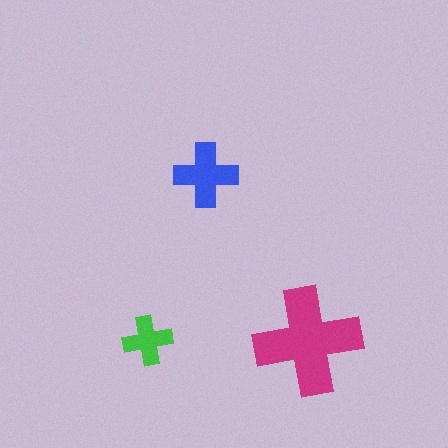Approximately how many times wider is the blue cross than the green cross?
About 1.5 times wider.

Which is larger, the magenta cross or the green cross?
The magenta one.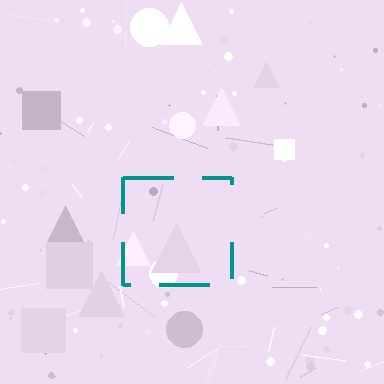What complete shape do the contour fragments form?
The contour fragments form a square.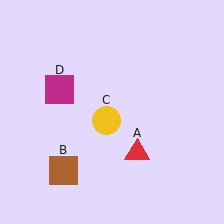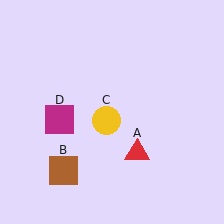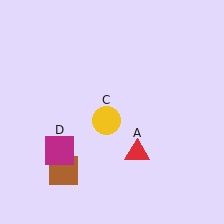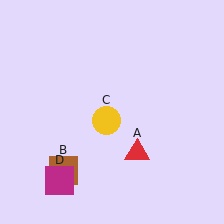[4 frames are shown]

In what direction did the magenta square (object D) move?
The magenta square (object D) moved down.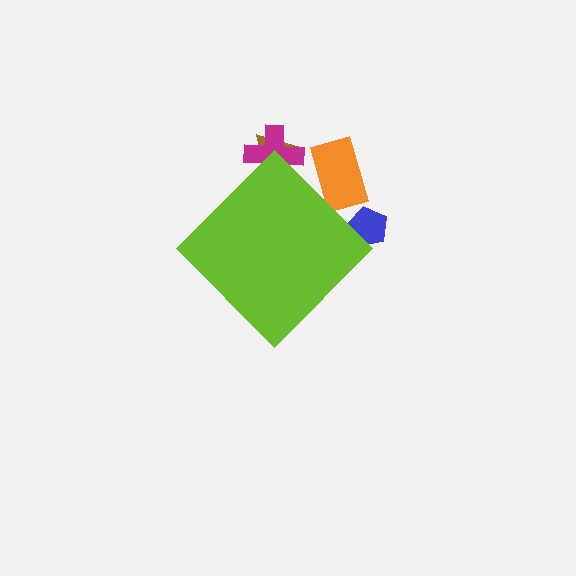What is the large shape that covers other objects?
A lime diamond.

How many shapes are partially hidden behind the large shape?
4 shapes are partially hidden.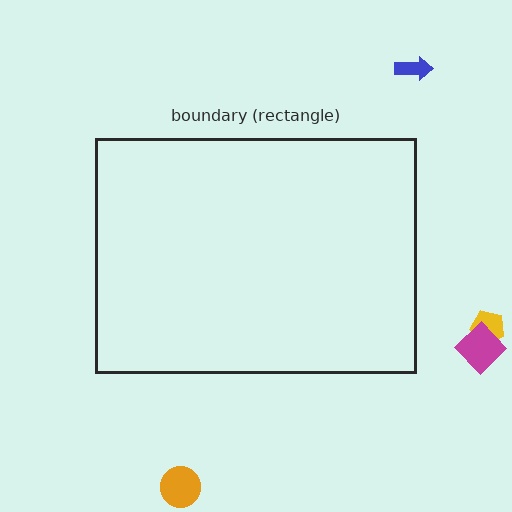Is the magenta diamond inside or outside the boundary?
Outside.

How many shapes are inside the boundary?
0 inside, 4 outside.